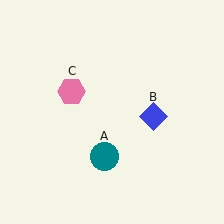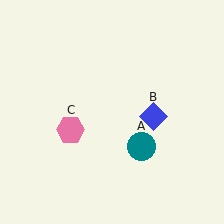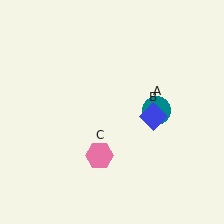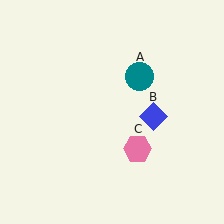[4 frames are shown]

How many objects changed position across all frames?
2 objects changed position: teal circle (object A), pink hexagon (object C).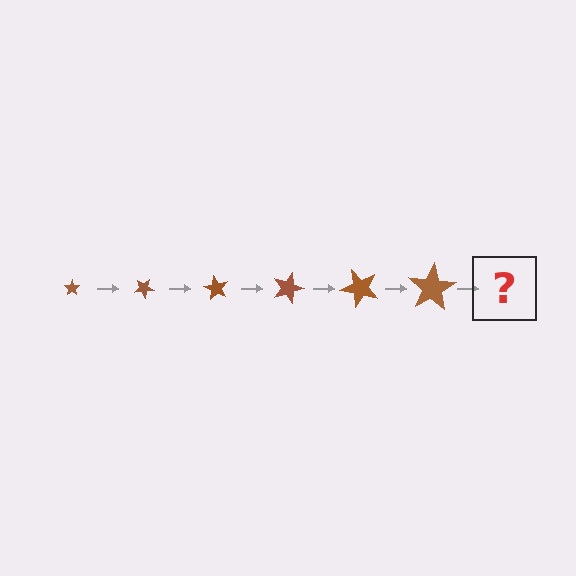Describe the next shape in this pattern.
It should be a star, larger than the previous one and rotated 180 degrees from the start.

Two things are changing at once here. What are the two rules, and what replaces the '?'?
The two rules are that the star grows larger each step and it rotates 30 degrees each step. The '?' should be a star, larger than the previous one and rotated 180 degrees from the start.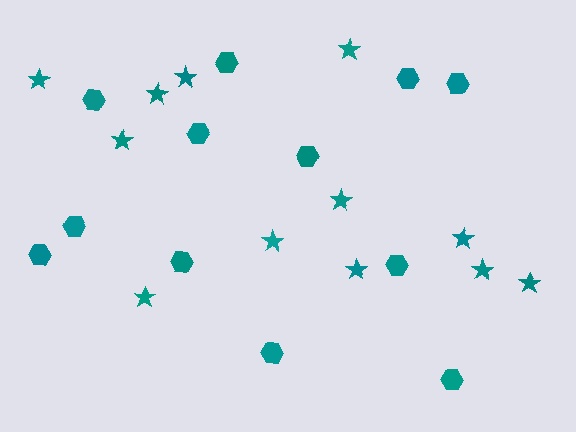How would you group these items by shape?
There are 2 groups: one group of stars (12) and one group of hexagons (12).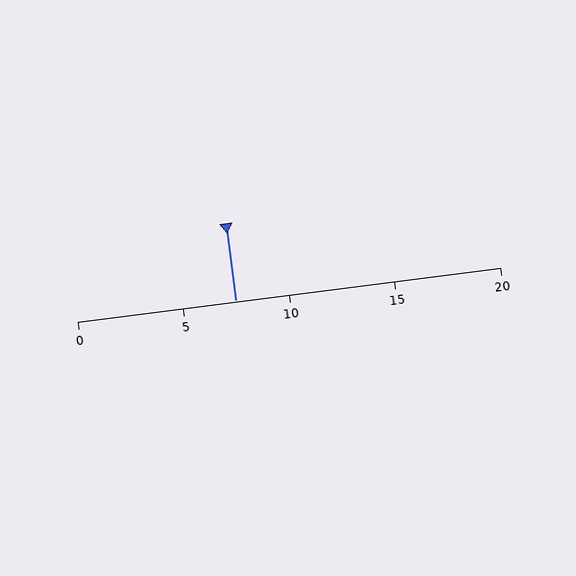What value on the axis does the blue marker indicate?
The marker indicates approximately 7.5.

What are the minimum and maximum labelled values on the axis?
The axis runs from 0 to 20.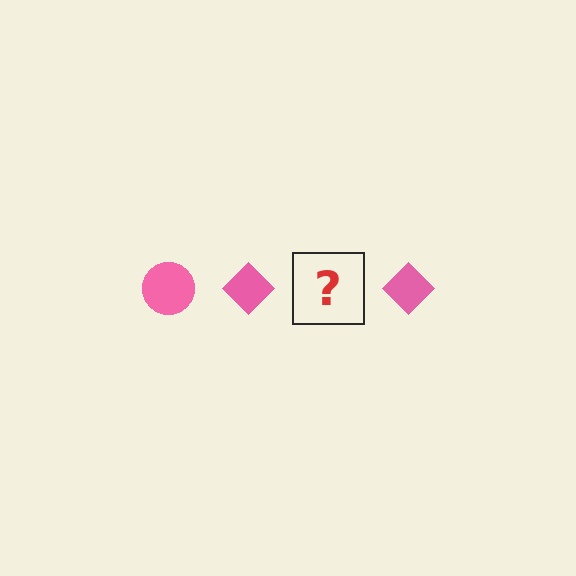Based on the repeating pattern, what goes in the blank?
The blank should be a pink circle.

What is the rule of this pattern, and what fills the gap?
The rule is that the pattern cycles through circle, diamond shapes in pink. The gap should be filled with a pink circle.